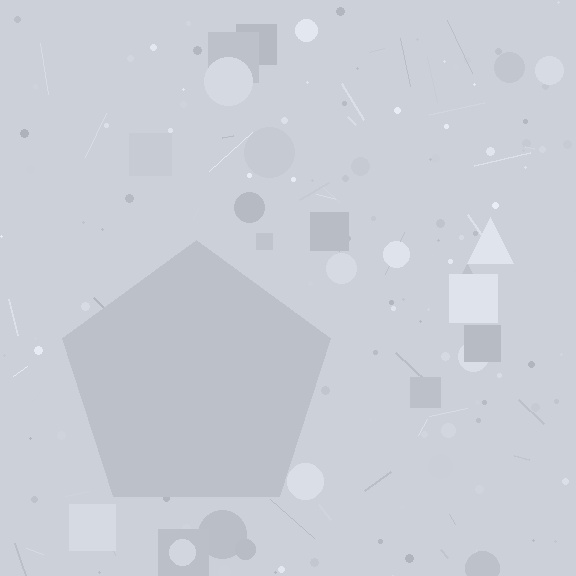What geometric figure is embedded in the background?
A pentagon is embedded in the background.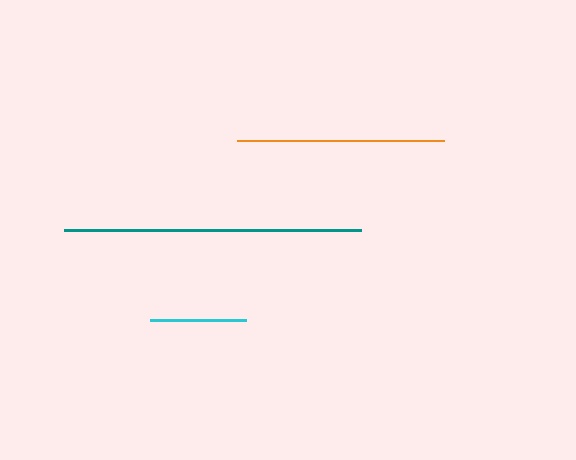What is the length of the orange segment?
The orange segment is approximately 207 pixels long.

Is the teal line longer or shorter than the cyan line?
The teal line is longer than the cyan line.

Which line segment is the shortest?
The cyan line is the shortest at approximately 96 pixels.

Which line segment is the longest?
The teal line is the longest at approximately 298 pixels.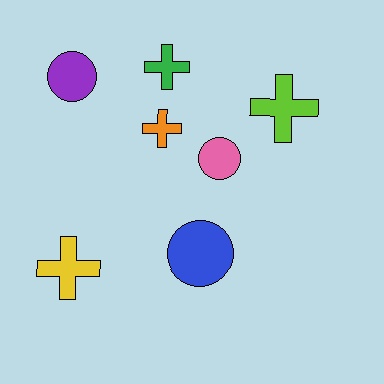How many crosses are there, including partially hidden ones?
There are 4 crosses.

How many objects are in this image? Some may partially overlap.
There are 7 objects.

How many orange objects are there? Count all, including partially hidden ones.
There is 1 orange object.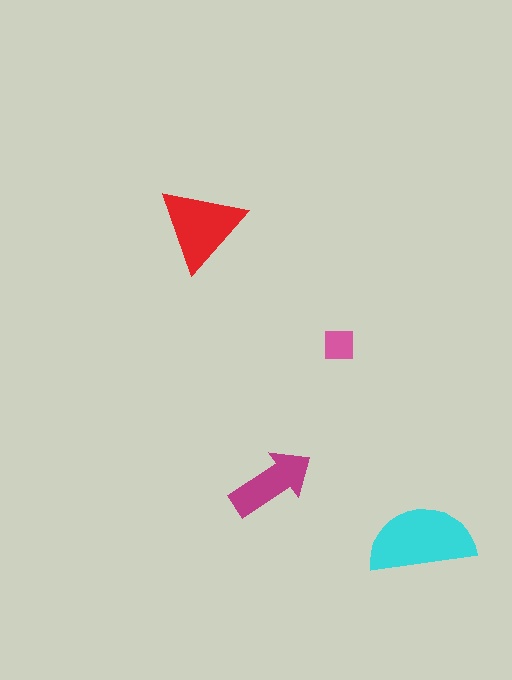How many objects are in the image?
There are 4 objects in the image.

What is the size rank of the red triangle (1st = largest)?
2nd.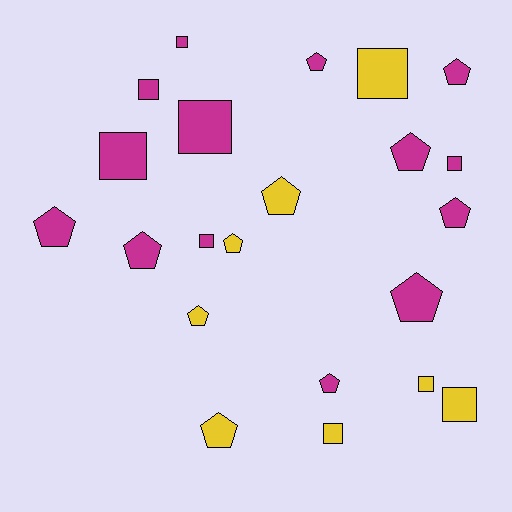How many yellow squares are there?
There are 4 yellow squares.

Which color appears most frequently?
Magenta, with 14 objects.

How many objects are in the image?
There are 22 objects.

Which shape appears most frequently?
Pentagon, with 12 objects.